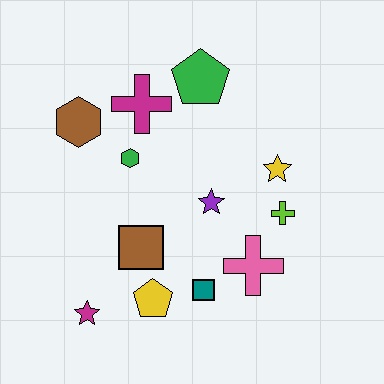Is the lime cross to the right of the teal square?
Yes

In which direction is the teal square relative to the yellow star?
The teal square is below the yellow star.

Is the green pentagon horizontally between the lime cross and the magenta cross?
Yes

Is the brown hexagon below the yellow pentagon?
No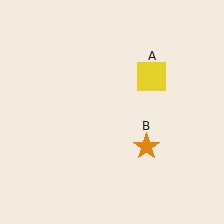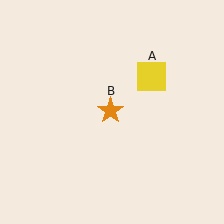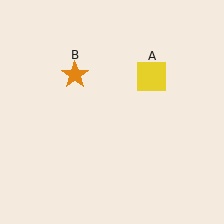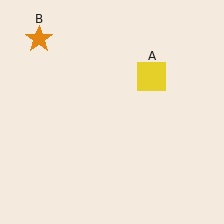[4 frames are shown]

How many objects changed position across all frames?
1 object changed position: orange star (object B).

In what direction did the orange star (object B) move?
The orange star (object B) moved up and to the left.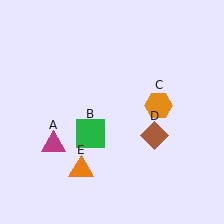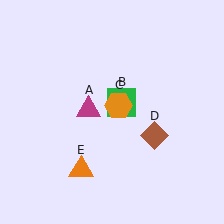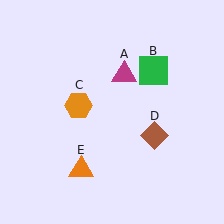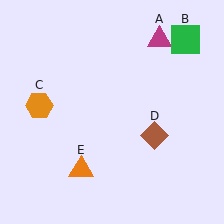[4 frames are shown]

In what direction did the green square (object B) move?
The green square (object B) moved up and to the right.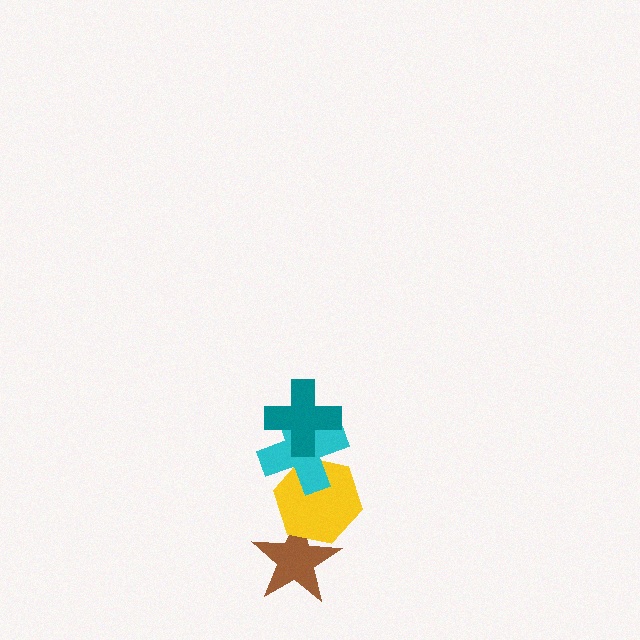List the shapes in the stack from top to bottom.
From top to bottom: the teal cross, the cyan cross, the yellow hexagon, the brown star.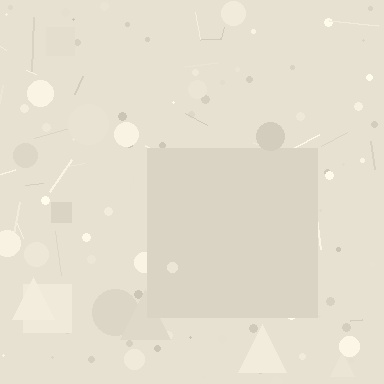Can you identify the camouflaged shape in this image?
The camouflaged shape is a square.